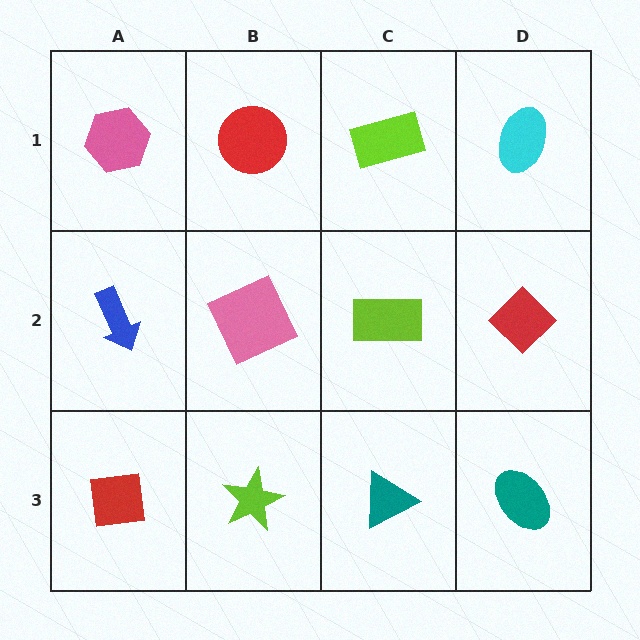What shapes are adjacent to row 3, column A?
A blue arrow (row 2, column A), a lime star (row 3, column B).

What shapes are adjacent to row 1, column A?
A blue arrow (row 2, column A), a red circle (row 1, column B).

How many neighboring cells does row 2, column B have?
4.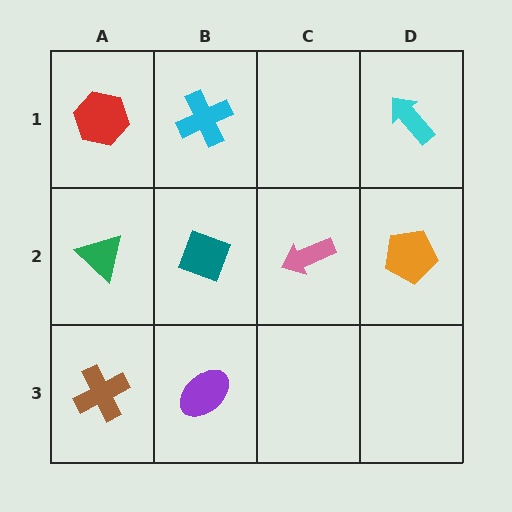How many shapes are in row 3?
2 shapes.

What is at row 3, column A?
A brown cross.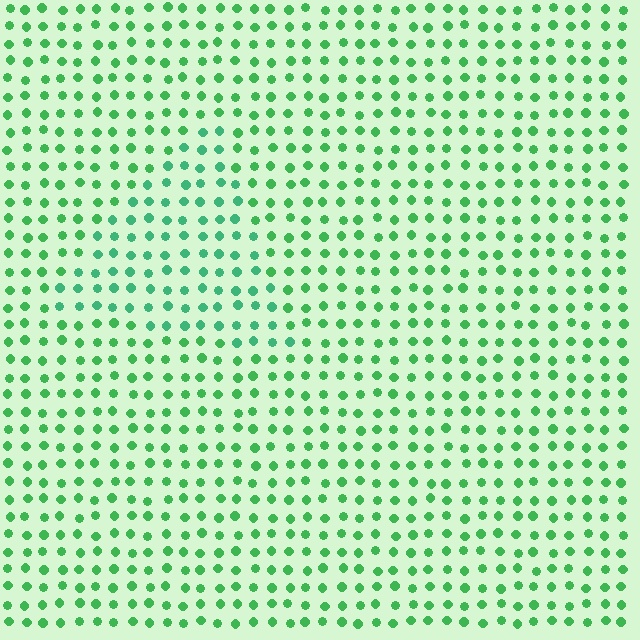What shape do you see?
I see a triangle.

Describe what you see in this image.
The image is filled with small green elements in a uniform arrangement. A triangle-shaped region is visible where the elements are tinted to a slightly different hue, forming a subtle color boundary.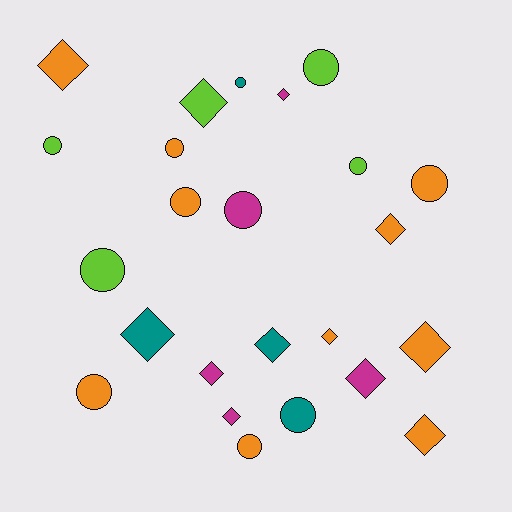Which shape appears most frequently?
Circle, with 12 objects.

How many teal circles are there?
There are 2 teal circles.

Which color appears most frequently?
Orange, with 10 objects.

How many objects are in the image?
There are 24 objects.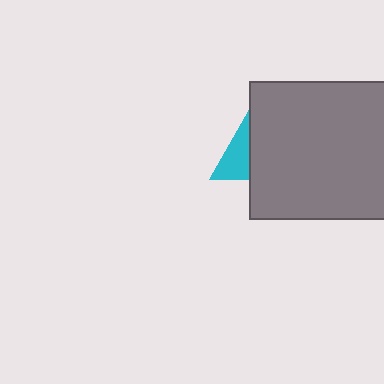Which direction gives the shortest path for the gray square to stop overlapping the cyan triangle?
Moving right gives the shortest separation.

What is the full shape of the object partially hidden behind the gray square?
The partially hidden object is a cyan triangle.